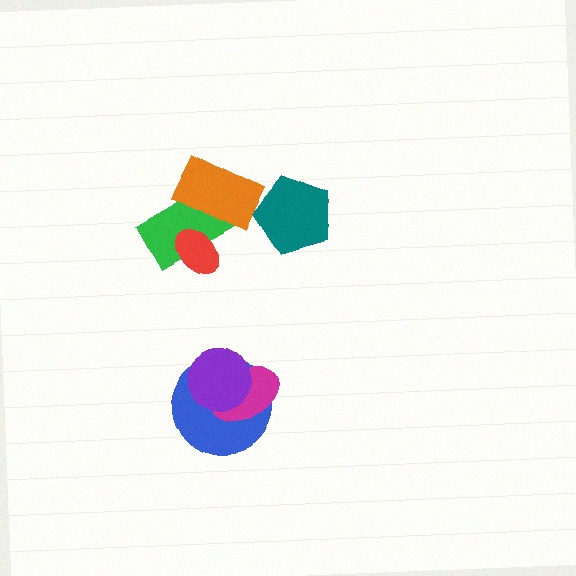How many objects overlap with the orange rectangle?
1 object overlaps with the orange rectangle.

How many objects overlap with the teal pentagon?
0 objects overlap with the teal pentagon.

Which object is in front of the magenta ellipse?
The purple circle is in front of the magenta ellipse.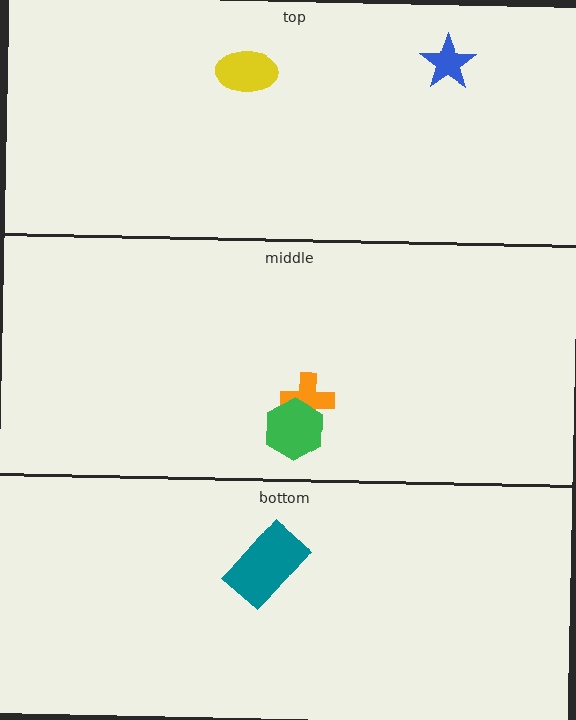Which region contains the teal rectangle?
The bottom region.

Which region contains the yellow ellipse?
The top region.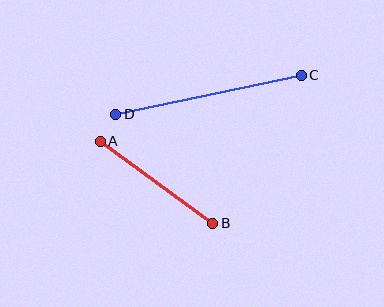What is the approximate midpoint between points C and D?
The midpoint is at approximately (208, 95) pixels.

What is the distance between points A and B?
The distance is approximately 139 pixels.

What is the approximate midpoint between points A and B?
The midpoint is at approximately (157, 182) pixels.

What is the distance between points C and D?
The distance is approximately 190 pixels.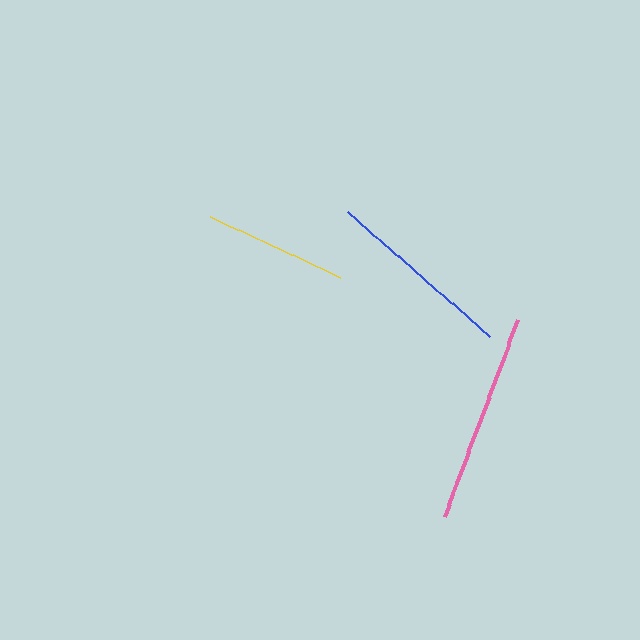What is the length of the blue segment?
The blue segment is approximately 189 pixels long.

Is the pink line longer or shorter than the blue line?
The pink line is longer than the blue line.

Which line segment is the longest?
The pink line is the longest at approximately 209 pixels.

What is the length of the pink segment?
The pink segment is approximately 209 pixels long.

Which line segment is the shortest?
The yellow line is the shortest at approximately 144 pixels.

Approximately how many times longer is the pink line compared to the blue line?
The pink line is approximately 1.1 times the length of the blue line.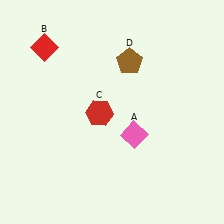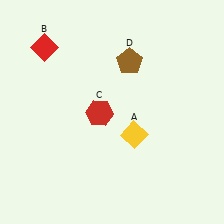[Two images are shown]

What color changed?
The diamond (A) changed from pink in Image 1 to yellow in Image 2.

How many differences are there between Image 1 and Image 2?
There is 1 difference between the two images.